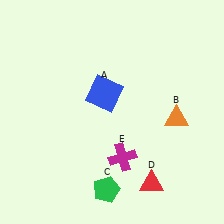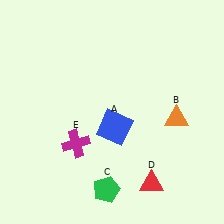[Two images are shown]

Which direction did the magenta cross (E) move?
The magenta cross (E) moved left.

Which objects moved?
The objects that moved are: the blue square (A), the magenta cross (E).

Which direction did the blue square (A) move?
The blue square (A) moved down.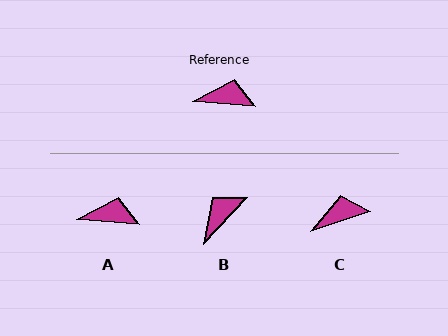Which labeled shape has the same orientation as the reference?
A.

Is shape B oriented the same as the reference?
No, it is off by about 51 degrees.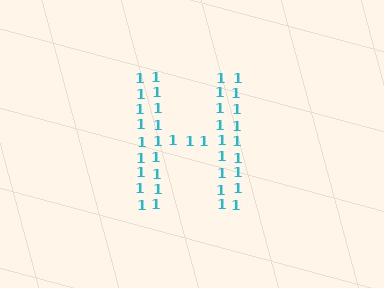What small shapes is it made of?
It is made of small digit 1's.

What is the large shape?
The large shape is the letter H.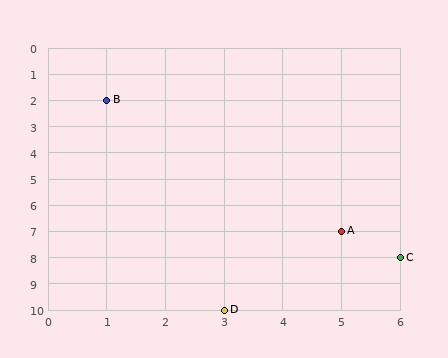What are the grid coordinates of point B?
Point B is at grid coordinates (1, 2).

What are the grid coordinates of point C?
Point C is at grid coordinates (6, 8).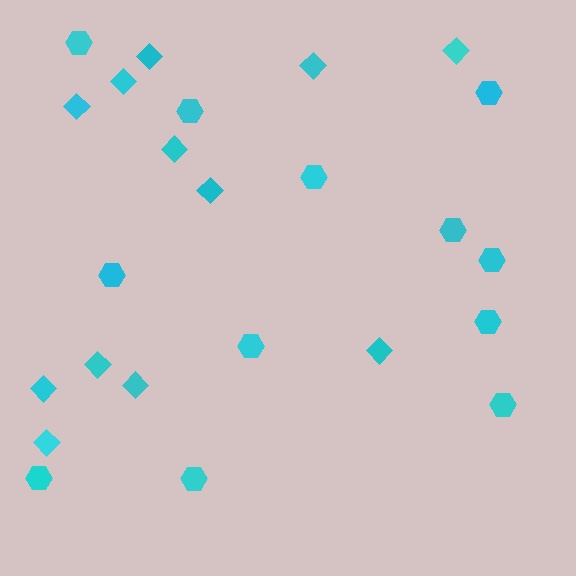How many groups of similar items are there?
There are 2 groups: one group of diamonds (12) and one group of hexagons (12).